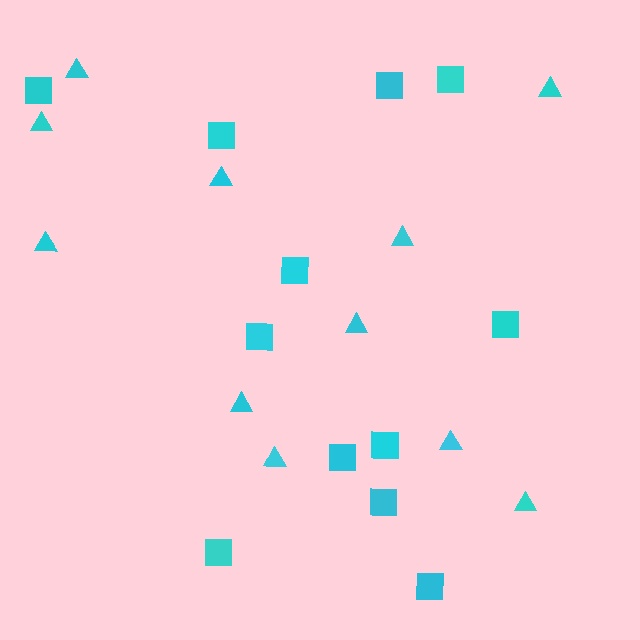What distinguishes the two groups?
There are 2 groups: one group of triangles (11) and one group of squares (12).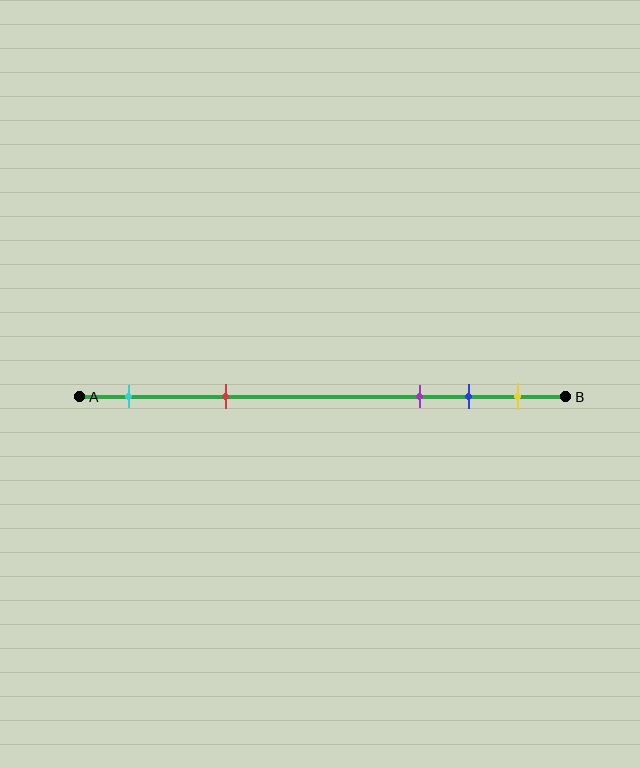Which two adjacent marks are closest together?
The blue and yellow marks are the closest adjacent pair.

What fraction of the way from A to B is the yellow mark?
The yellow mark is approximately 90% (0.9) of the way from A to B.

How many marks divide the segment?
There are 5 marks dividing the segment.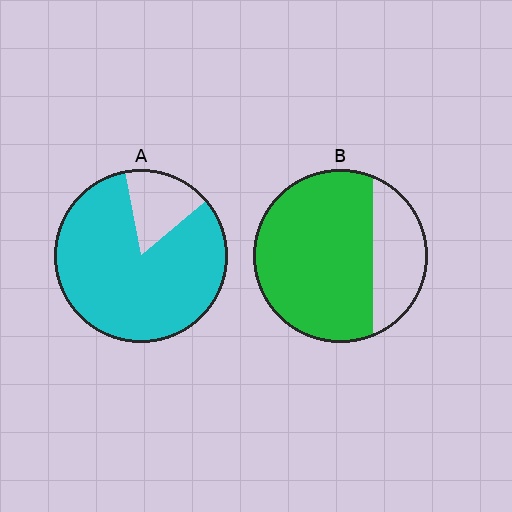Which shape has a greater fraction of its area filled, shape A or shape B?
Shape A.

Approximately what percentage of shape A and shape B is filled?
A is approximately 85% and B is approximately 75%.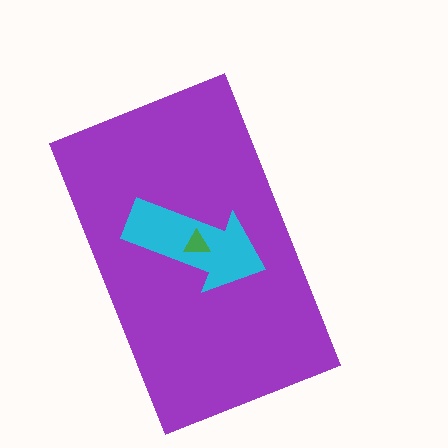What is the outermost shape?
The purple rectangle.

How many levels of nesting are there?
3.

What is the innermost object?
The green triangle.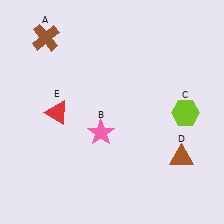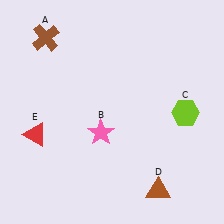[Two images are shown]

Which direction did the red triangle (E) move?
The red triangle (E) moved down.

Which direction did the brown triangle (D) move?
The brown triangle (D) moved down.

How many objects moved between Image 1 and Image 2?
2 objects moved between the two images.